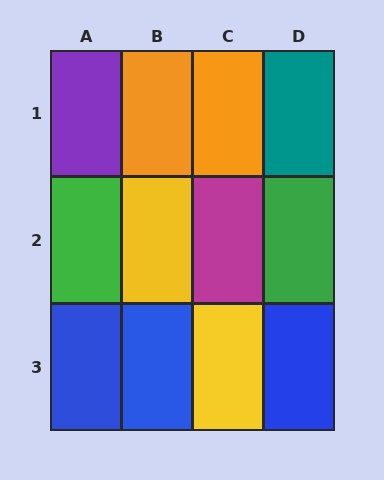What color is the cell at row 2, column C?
Magenta.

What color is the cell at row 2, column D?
Green.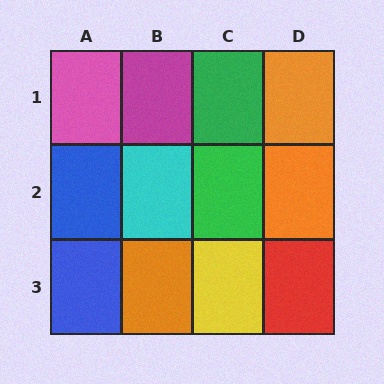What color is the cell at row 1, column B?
Magenta.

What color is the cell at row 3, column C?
Yellow.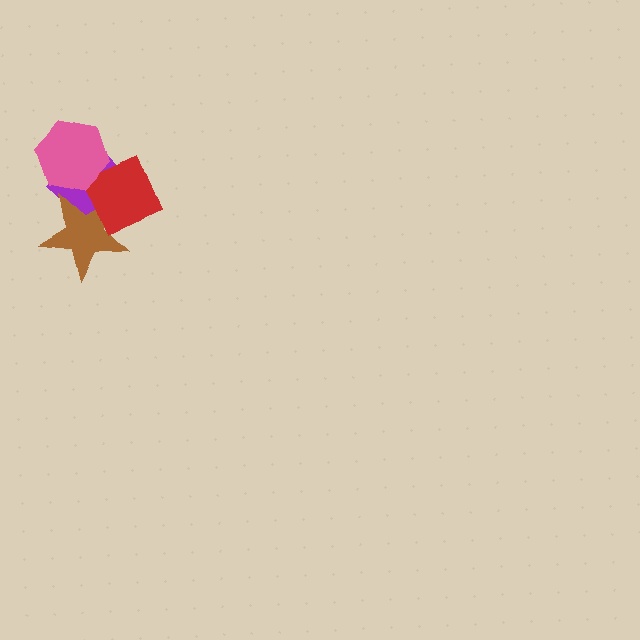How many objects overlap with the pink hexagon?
1 object overlaps with the pink hexagon.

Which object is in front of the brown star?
The red square is in front of the brown star.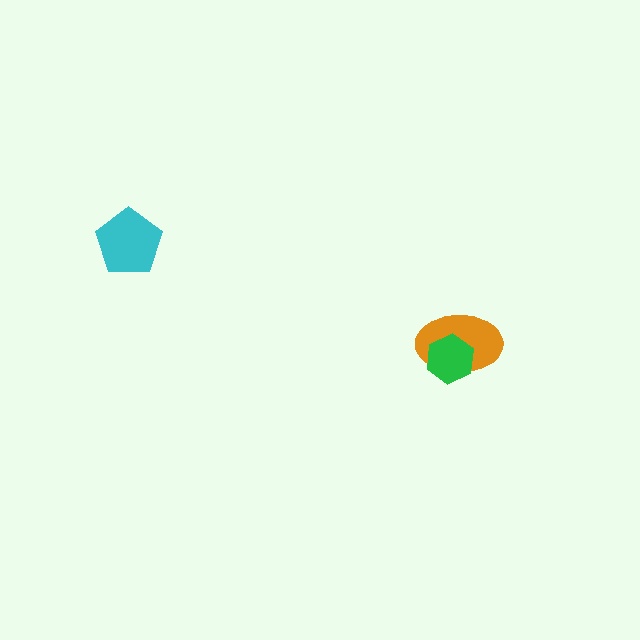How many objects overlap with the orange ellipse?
1 object overlaps with the orange ellipse.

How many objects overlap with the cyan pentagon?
0 objects overlap with the cyan pentagon.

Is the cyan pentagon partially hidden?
No, no other shape covers it.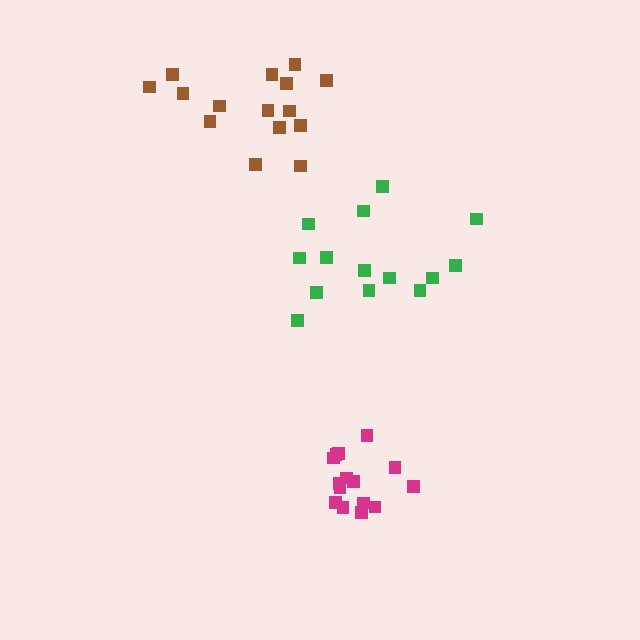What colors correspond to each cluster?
The clusters are colored: green, magenta, brown.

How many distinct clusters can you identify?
There are 3 distinct clusters.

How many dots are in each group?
Group 1: 14 dots, Group 2: 15 dots, Group 3: 15 dots (44 total).